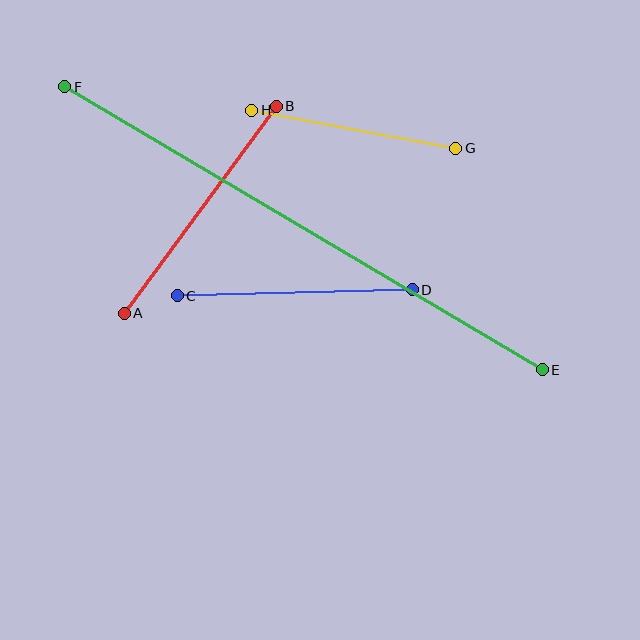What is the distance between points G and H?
The distance is approximately 207 pixels.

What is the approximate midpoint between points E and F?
The midpoint is at approximately (303, 228) pixels.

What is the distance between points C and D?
The distance is approximately 235 pixels.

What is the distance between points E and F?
The distance is approximately 555 pixels.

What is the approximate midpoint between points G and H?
The midpoint is at approximately (354, 129) pixels.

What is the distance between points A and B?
The distance is approximately 257 pixels.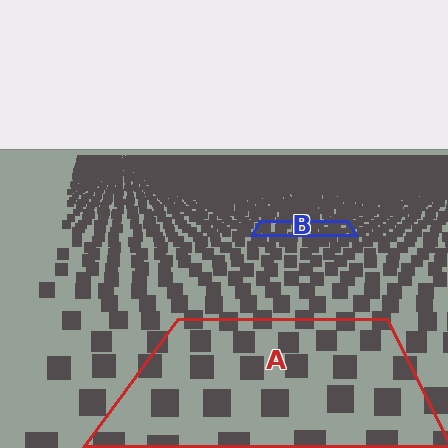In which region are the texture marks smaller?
The texture marks are smaller in region B, because it is farther away.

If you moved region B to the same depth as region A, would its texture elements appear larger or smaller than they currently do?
They would appear larger. At a closer depth, the same texture elements are projected at a bigger on-screen size.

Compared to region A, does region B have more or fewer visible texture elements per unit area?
Region B has more texture elements per unit area — they are packed more densely because it is farther away.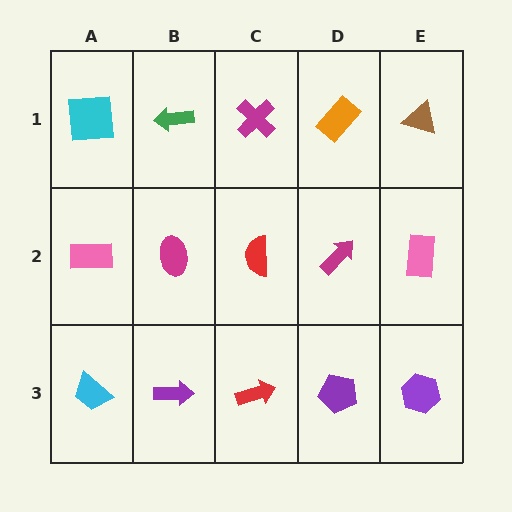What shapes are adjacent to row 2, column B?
A green arrow (row 1, column B), a purple arrow (row 3, column B), a pink rectangle (row 2, column A), a red semicircle (row 2, column C).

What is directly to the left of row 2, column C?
A magenta ellipse.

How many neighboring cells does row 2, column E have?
3.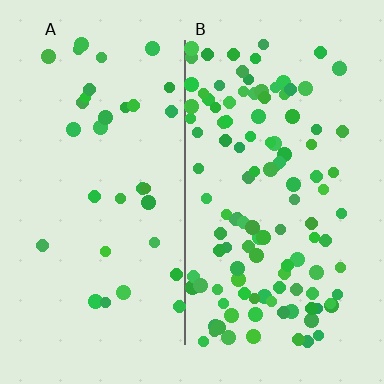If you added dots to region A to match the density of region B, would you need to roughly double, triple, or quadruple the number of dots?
Approximately quadruple.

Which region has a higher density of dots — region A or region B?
B (the right).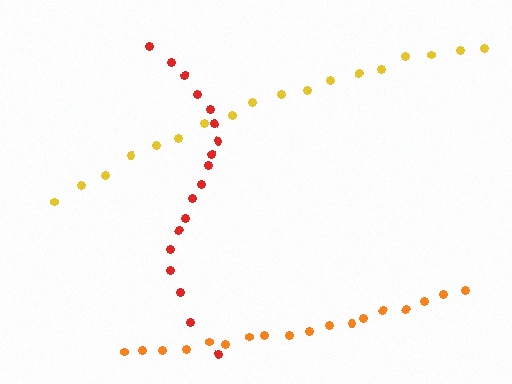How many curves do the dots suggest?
There are 3 distinct paths.